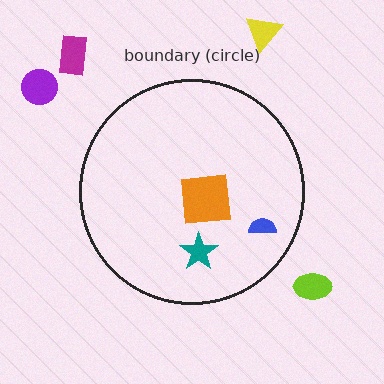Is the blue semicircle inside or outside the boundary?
Inside.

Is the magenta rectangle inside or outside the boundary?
Outside.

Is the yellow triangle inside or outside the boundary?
Outside.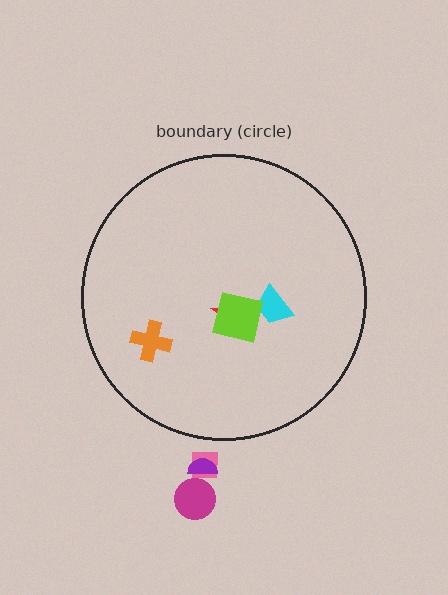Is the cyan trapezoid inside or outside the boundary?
Inside.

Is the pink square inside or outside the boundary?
Outside.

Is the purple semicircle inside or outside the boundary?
Outside.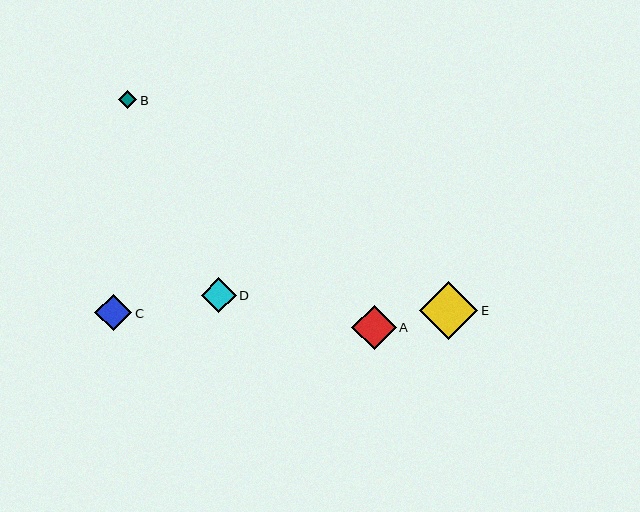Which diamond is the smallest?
Diamond B is the smallest with a size of approximately 18 pixels.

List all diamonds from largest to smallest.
From largest to smallest: E, A, C, D, B.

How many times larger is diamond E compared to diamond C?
Diamond E is approximately 1.6 times the size of diamond C.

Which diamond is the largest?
Diamond E is the largest with a size of approximately 58 pixels.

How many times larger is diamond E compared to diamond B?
Diamond E is approximately 3.2 times the size of diamond B.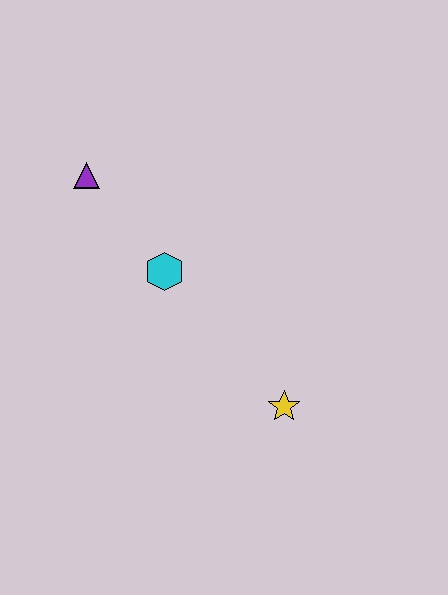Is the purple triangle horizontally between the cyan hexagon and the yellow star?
No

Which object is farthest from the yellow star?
The purple triangle is farthest from the yellow star.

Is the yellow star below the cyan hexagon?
Yes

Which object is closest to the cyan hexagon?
The purple triangle is closest to the cyan hexagon.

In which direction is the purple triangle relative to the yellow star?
The purple triangle is above the yellow star.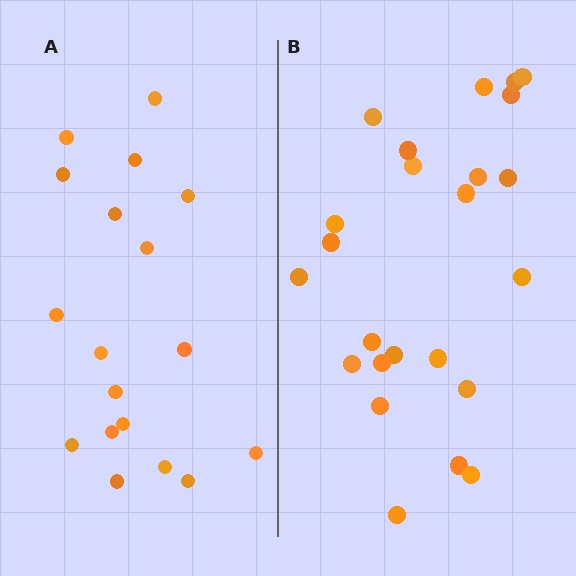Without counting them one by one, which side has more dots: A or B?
Region B (the right region) has more dots.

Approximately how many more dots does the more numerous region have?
Region B has about 6 more dots than region A.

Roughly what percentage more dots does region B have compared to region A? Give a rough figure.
About 35% more.